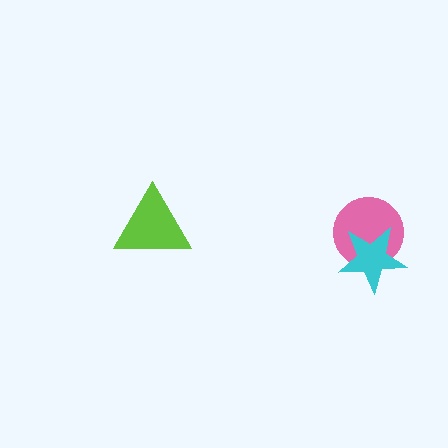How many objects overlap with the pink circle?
1 object overlaps with the pink circle.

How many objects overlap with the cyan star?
1 object overlaps with the cyan star.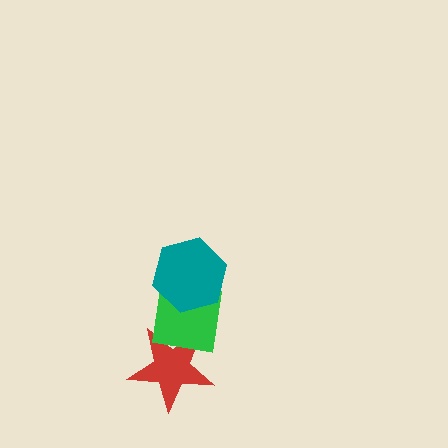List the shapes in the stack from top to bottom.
From top to bottom: the teal hexagon, the green square, the red star.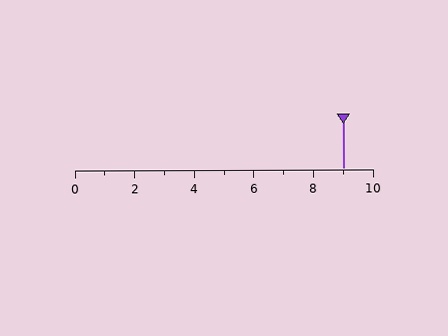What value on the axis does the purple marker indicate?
The marker indicates approximately 9.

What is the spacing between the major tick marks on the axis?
The major ticks are spaced 2 apart.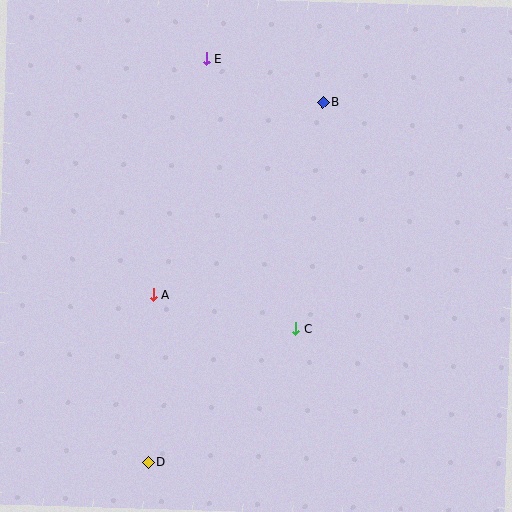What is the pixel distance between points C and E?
The distance between C and E is 284 pixels.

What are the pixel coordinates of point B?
Point B is at (323, 102).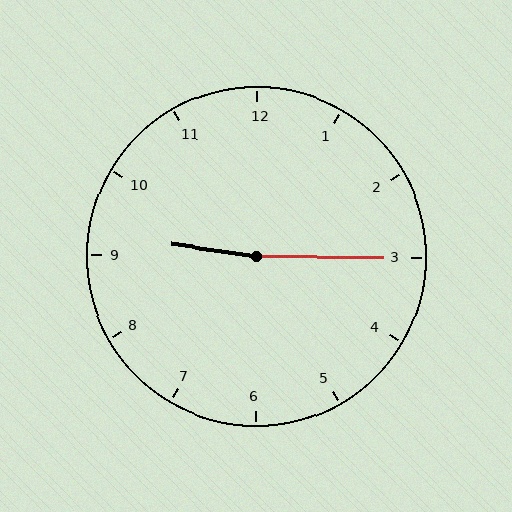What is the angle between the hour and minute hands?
Approximately 172 degrees.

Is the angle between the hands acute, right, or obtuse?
It is obtuse.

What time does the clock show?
9:15.